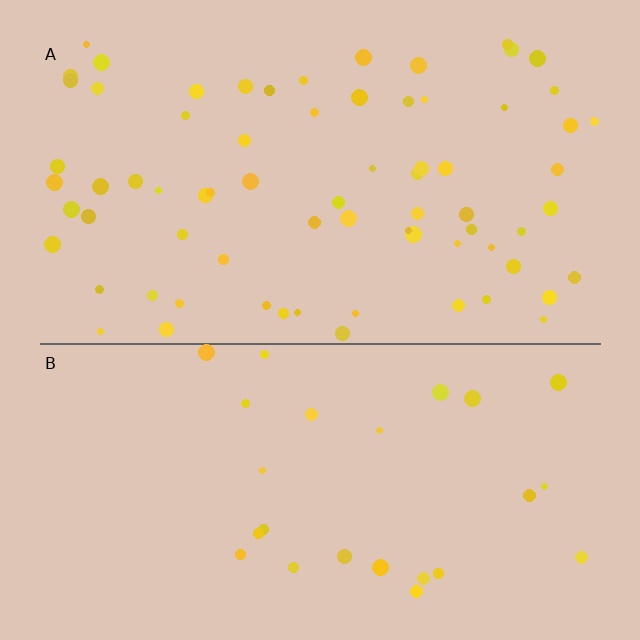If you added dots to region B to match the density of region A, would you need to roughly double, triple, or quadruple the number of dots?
Approximately triple.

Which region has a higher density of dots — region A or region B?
A (the top).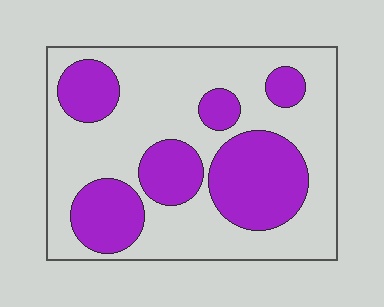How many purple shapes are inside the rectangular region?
6.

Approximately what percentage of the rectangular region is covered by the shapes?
Approximately 35%.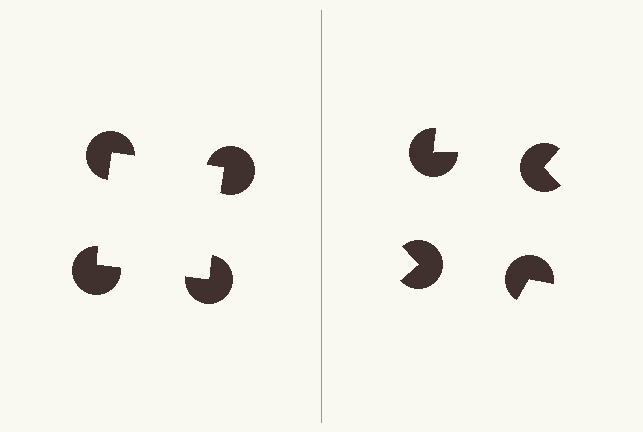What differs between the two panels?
The pac-man discs are positioned identically on both sides; only the wedge orientations differ. On the left they align to a square; on the right they are misaligned.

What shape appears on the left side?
An illusory square.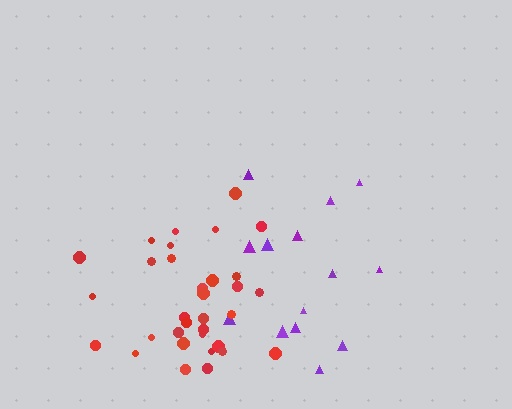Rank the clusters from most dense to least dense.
red, purple.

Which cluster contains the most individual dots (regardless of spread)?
Red (33).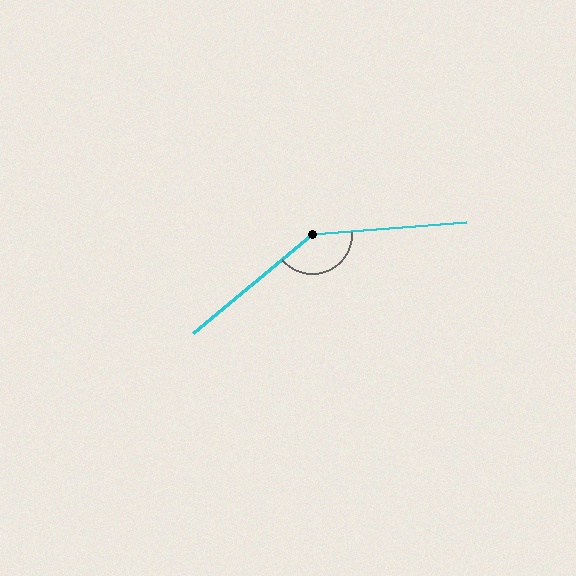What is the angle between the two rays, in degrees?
Approximately 144 degrees.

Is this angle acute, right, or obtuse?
It is obtuse.